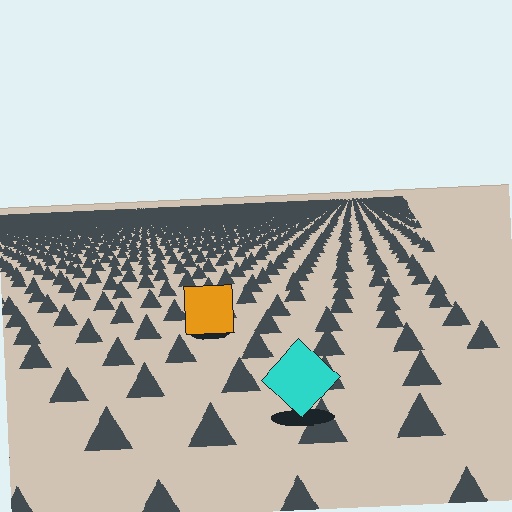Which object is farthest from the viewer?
The orange square is farthest from the viewer. It appears smaller and the ground texture around it is denser.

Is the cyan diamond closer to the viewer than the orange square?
Yes. The cyan diamond is closer — you can tell from the texture gradient: the ground texture is coarser near it.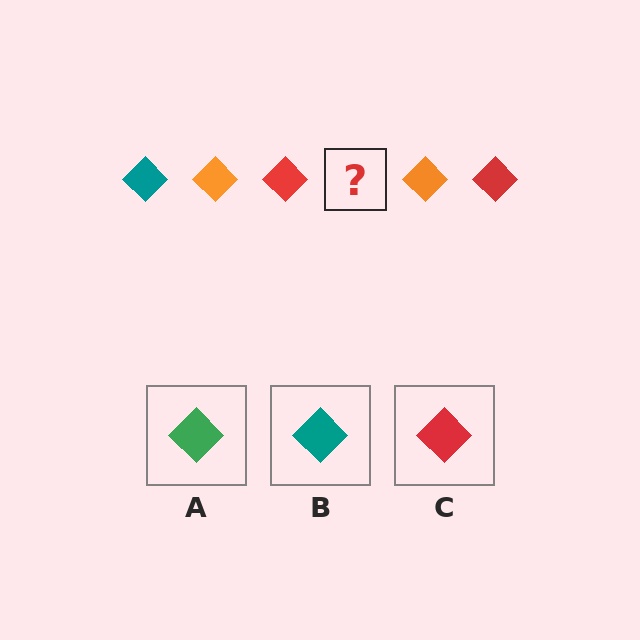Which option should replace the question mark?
Option B.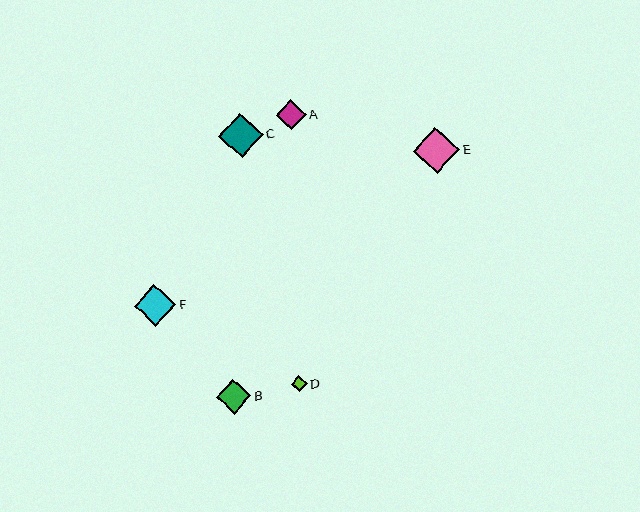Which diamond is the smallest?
Diamond D is the smallest with a size of approximately 16 pixels.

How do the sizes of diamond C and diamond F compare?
Diamond C and diamond F are approximately the same size.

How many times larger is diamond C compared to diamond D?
Diamond C is approximately 2.9 times the size of diamond D.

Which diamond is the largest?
Diamond E is the largest with a size of approximately 47 pixels.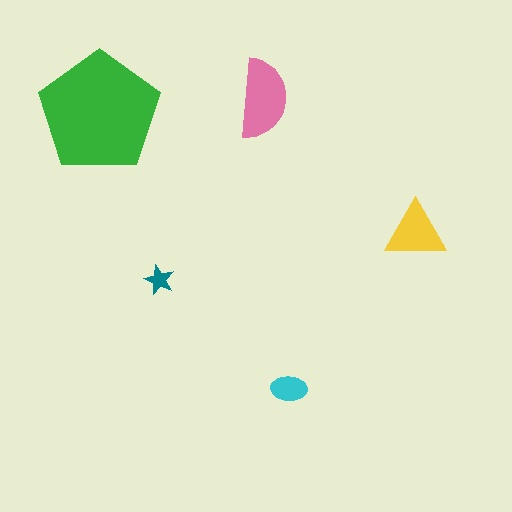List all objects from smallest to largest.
The teal star, the cyan ellipse, the yellow triangle, the pink semicircle, the green pentagon.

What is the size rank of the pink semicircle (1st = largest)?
2nd.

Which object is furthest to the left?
The green pentagon is leftmost.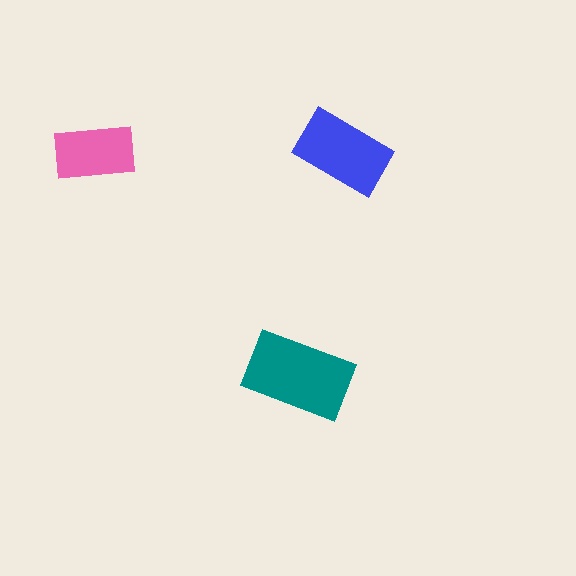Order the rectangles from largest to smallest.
the teal one, the blue one, the pink one.